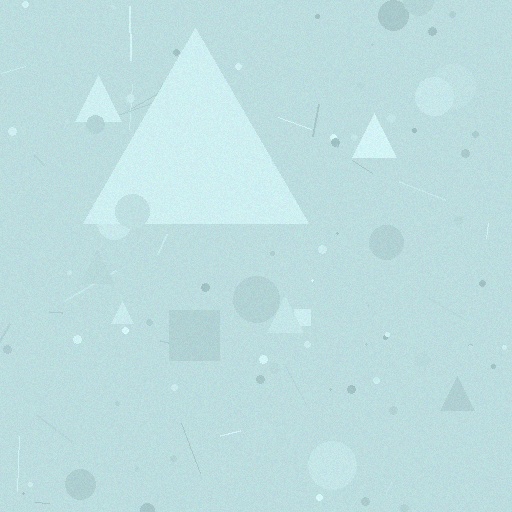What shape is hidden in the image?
A triangle is hidden in the image.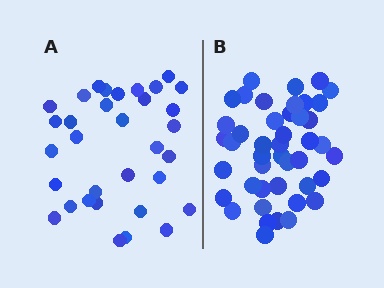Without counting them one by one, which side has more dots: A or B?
Region B (the right region) has more dots.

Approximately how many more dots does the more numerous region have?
Region B has roughly 12 or so more dots than region A.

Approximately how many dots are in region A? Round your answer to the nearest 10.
About 30 dots. (The exact count is 33, which rounds to 30.)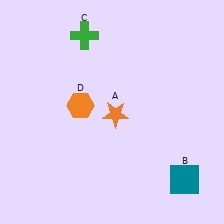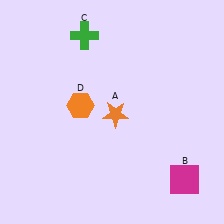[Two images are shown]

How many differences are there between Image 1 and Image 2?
There is 1 difference between the two images.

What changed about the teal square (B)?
In Image 1, B is teal. In Image 2, it changed to magenta.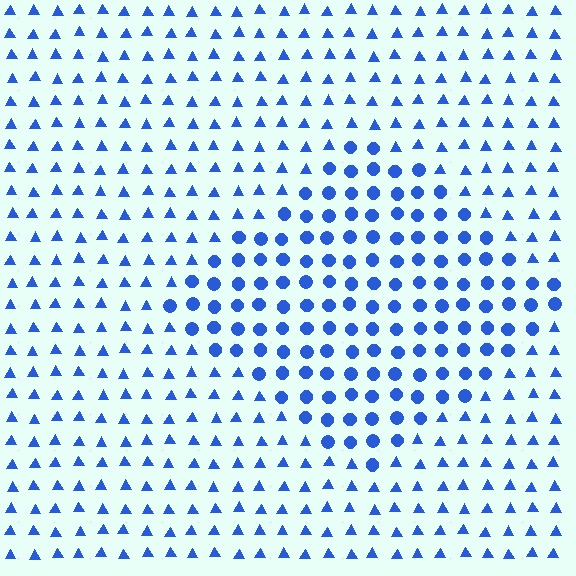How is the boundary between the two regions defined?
The boundary is defined by a change in element shape: circles inside vs. triangles outside. All elements share the same color and spacing.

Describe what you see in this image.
The image is filled with small blue elements arranged in a uniform grid. A diamond-shaped region contains circles, while the surrounding area contains triangles. The boundary is defined purely by the change in element shape.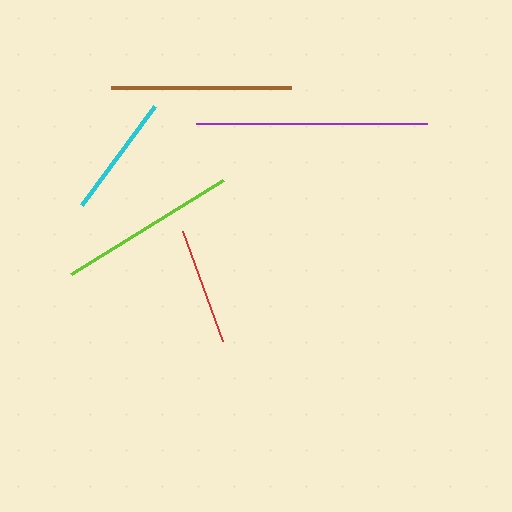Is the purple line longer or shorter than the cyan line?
The purple line is longer than the cyan line.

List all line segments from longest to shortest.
From longest to shortest: purple, brown, lime, cyan, red.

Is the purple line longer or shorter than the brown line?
The purple line is longer than the brown line.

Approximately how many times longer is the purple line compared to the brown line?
The purple line is approximately 1.3 times the length of the brown line.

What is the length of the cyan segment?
The cyan segment is approximately 123 pixels long.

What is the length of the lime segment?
The lime segment is approximately 179 pixels long.